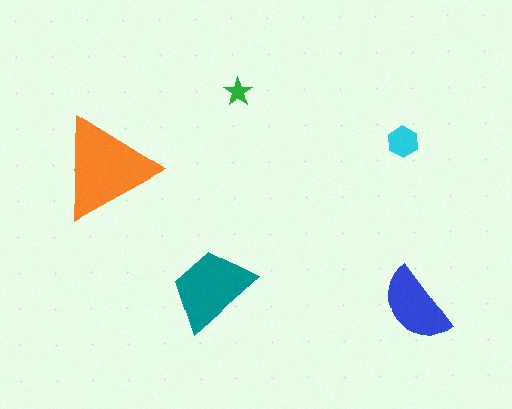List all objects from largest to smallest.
The orange triangle, the teal trapezoid, the blue semicircle, the cyan hexagon, the green star.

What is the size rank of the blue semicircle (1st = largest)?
3rd.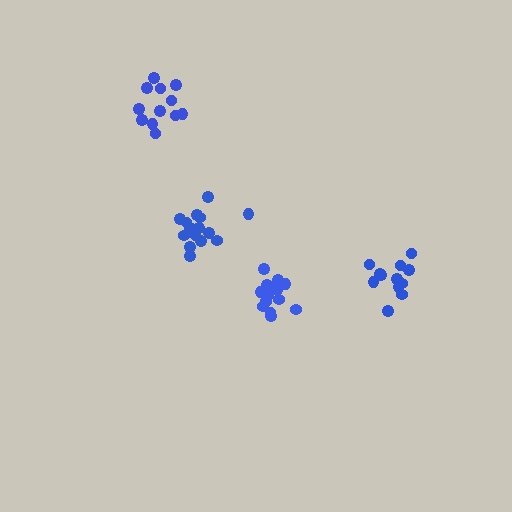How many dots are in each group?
Group 1: 15 dots, Group 2: 14 dots, Group 3: 12 dots, Group 4: 12 dots (53 total).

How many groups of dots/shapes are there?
There are 4 groups.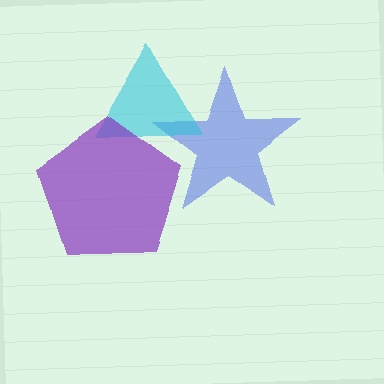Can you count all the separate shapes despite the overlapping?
Yes, there are 3 separate shapes.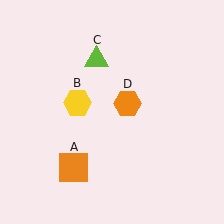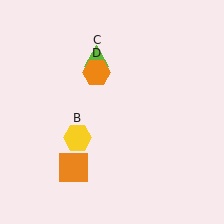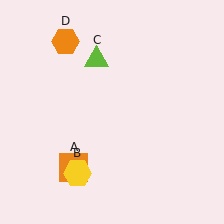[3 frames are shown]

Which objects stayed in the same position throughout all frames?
Orange square (object A) and lime triangle (object C) remained stationary.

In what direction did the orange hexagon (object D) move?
The orange hexagon (object D) moved up and to the left.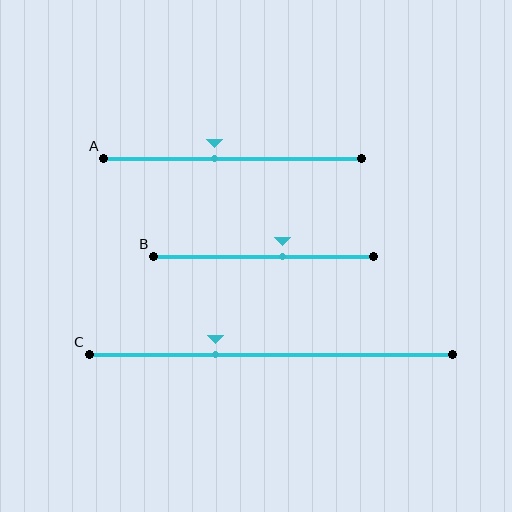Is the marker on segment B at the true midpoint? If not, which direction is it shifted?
No, the marker on segment B is shifted to the right by about 9% of the segment length.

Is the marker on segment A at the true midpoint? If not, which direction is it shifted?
No, the marker on segment A is shifted to the left by about 7% of the segment length.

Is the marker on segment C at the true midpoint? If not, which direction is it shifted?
No, the marker on segment C is shifted to the left by about 15% of the segment length.